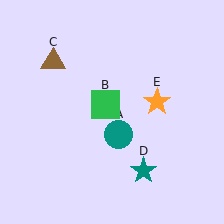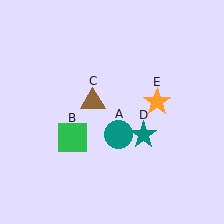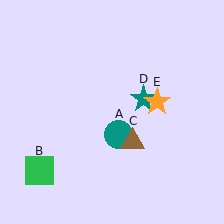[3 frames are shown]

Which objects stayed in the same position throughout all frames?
Teal circle (object A) and orange star (object E) remained stationary.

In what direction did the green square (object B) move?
The green square (object B) moved down and to the left.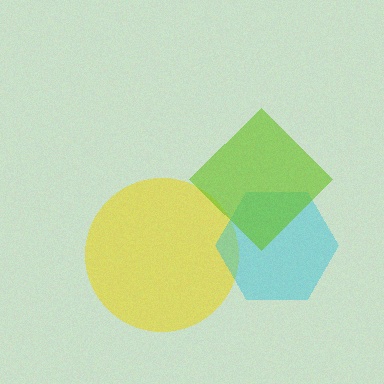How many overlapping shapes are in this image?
There are 3 overlapping shapes in the image.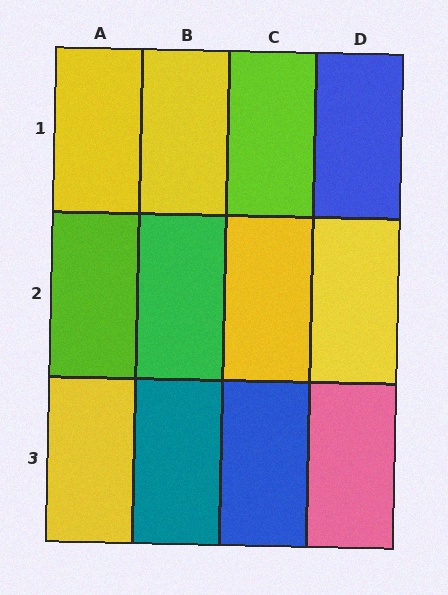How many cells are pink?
1 cell is pink.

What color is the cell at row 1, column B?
Yellow.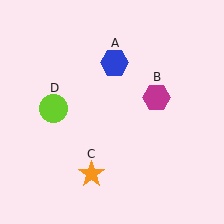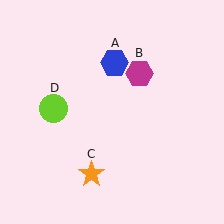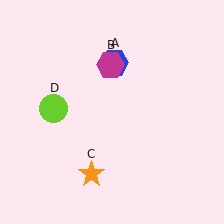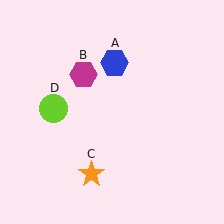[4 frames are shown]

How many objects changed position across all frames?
1 object changed position: magenta hexagon (object B).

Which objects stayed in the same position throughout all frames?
Blue hexagon (object A) and orange star (object C) and lime circle (object D) remained stationary.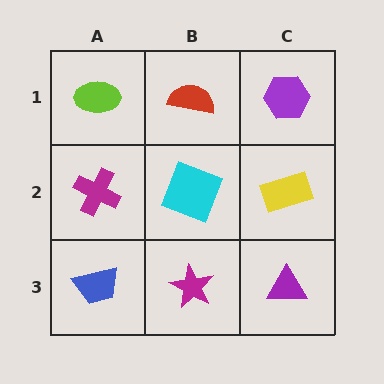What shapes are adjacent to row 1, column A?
A magenta cross (row 2, column A), a red semicircle (row 1, column B).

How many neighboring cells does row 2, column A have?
3.